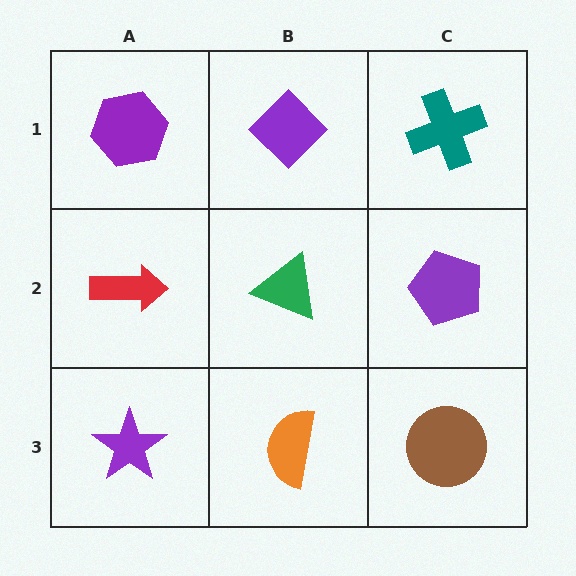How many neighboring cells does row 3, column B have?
3.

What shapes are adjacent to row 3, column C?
A purple pentagon (row 2, column C), an orange semicircle (row 3, column B).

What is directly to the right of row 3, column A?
An orange semicircle.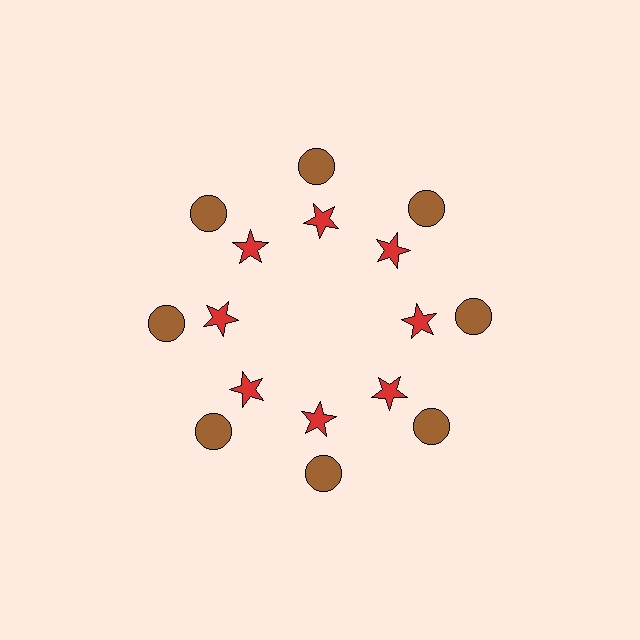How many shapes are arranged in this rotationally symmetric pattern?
There are 16 shapes, arranged in 8 groups of 2.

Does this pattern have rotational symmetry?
Yes, this pattern has 8-fold rotational symmetry. It looks the same after rotating 45 degrees around the center.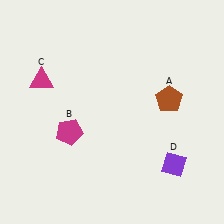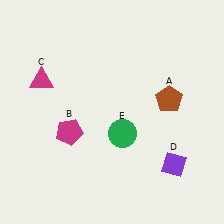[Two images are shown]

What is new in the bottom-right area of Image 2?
A green circle (E) was added in the bottom-right area of Image 2.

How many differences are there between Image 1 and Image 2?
There is 1 difference between the two images.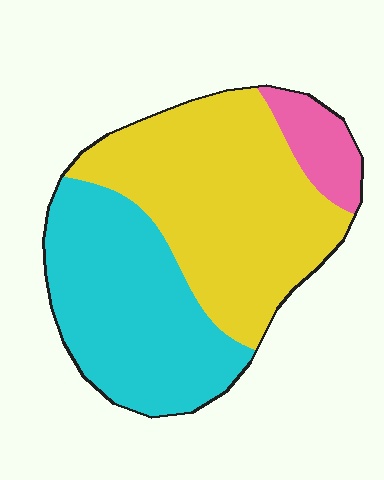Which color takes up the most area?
Yellow, at roughly 50%.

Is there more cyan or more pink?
Cyan.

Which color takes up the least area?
Pink, at roughly 10%.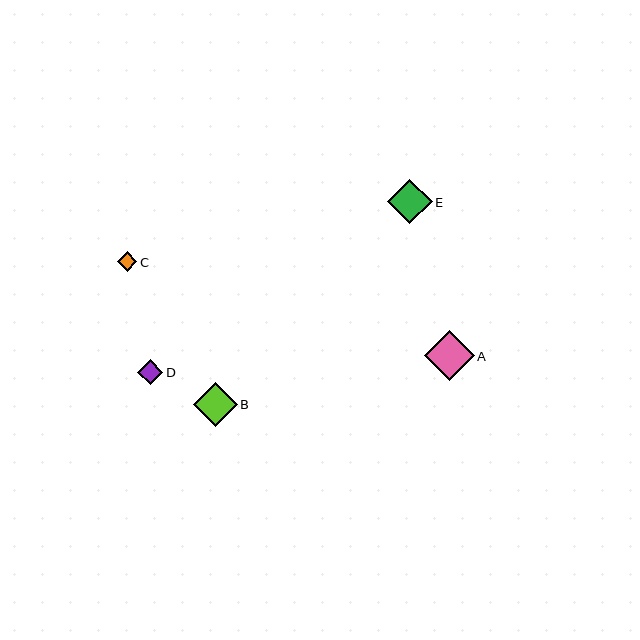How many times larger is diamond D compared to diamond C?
Diamond D is approximately 1.3 times the size of diamond C.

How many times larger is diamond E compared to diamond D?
Diamond E is approximately 1.8 times the size of diamond D.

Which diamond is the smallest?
Diamond C is the smallest with a size of approximately 20 pixels.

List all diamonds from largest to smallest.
From largest to smallest: A, E, B, D, C.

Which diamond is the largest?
Diamond A is the largest with a size of approximately 50 pixels.